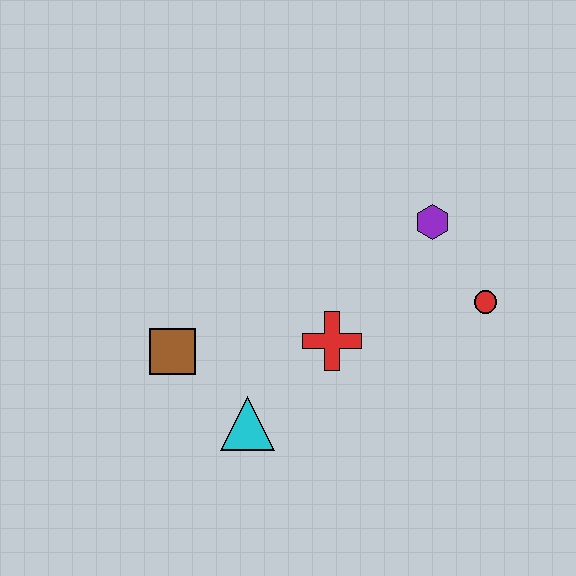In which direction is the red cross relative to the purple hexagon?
The red cross is below the purple hexagon.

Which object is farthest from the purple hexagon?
The brown square is farthest from the purple hexagon.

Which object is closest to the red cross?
The cyan triangle is closest to the red cross.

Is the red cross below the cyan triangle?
No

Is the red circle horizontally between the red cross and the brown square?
No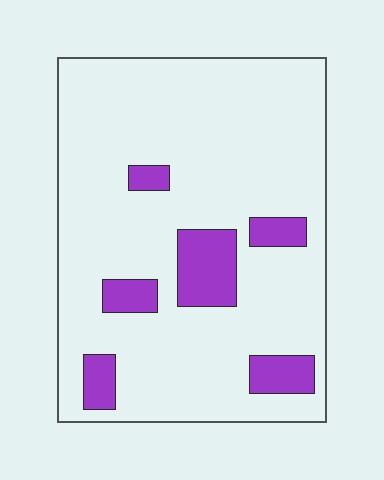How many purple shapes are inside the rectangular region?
6.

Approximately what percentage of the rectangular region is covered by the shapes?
Approximately 15%.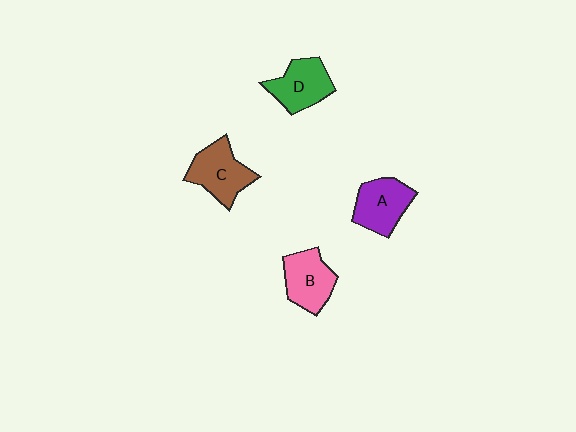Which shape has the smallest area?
Shape D (green).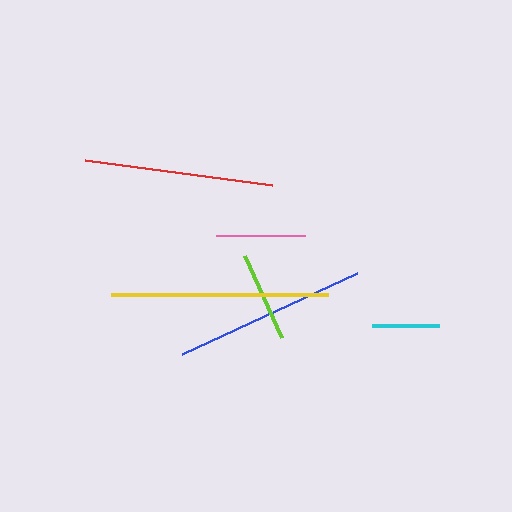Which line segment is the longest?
The yellow line is the longest at approximately 217 pixels.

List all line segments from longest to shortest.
From longest to shortest: yellow, blue, red, lime, pink, cyan.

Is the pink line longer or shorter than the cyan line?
The pink line is longer than the cyan line.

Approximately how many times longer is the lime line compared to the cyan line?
The lime line is approximately 1.3 times the length of the cyan line.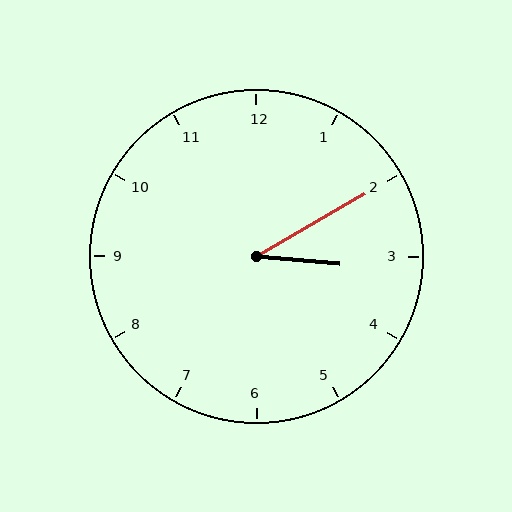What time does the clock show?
3:10.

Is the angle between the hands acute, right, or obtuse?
It is acute.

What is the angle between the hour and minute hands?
Approximately 35 degrees.